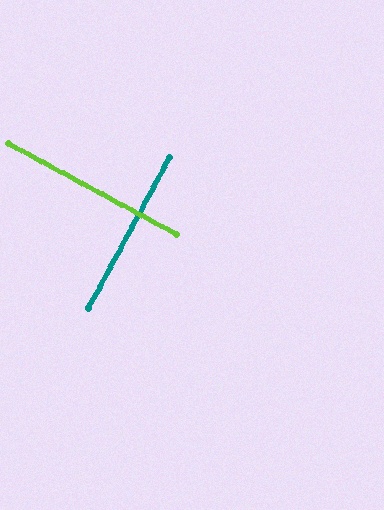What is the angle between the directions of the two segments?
Approximately 90 degrees.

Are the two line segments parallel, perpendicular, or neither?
Perpendicular — they meet at approximately 90°.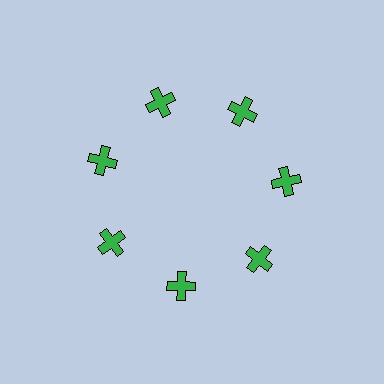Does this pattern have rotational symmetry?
Yes, this pattern has 7-fold rotational symmetry. It looks the same after rotating 51 degrees around the center.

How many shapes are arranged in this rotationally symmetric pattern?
There are 7 shapes, arranged in 7 groups of 1.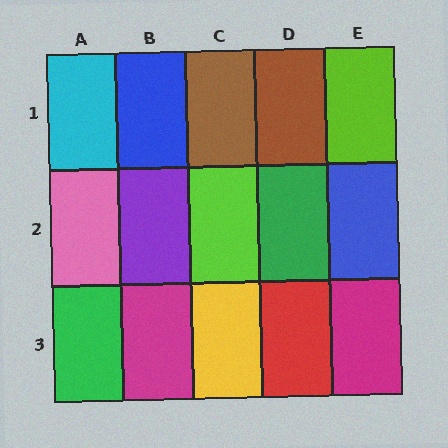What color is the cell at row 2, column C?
Lime.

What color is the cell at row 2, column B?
Purple.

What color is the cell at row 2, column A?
Pink.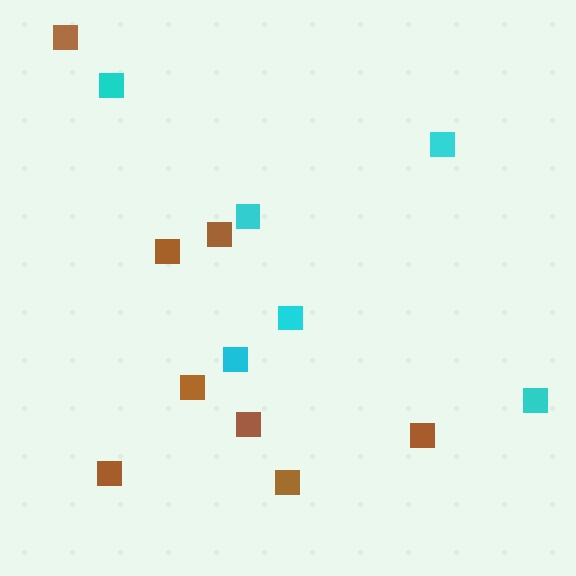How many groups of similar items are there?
There are 2 groups: one group of cyan squares (6) and one group of brown squares (8).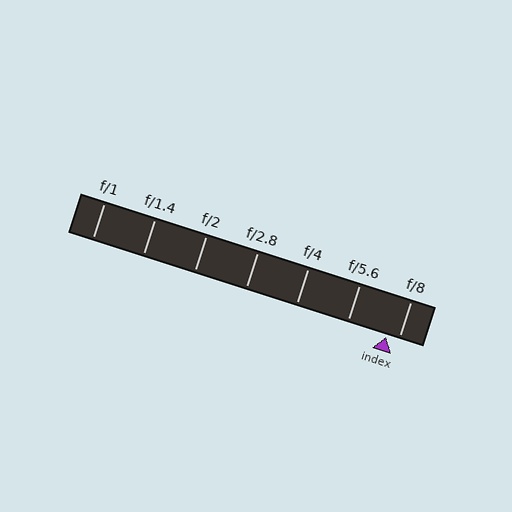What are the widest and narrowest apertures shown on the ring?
The widest aperture shown is f/1 and the narrowest is f/8.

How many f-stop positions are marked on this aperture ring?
There are 7 f-stop positions marked.